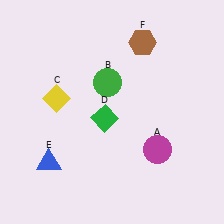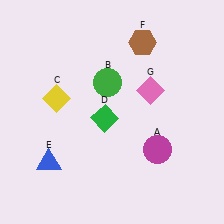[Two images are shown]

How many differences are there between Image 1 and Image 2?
There is 1 difference between the two images.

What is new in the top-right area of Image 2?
A pink diamond (G) was added in the top-right area of Image 2.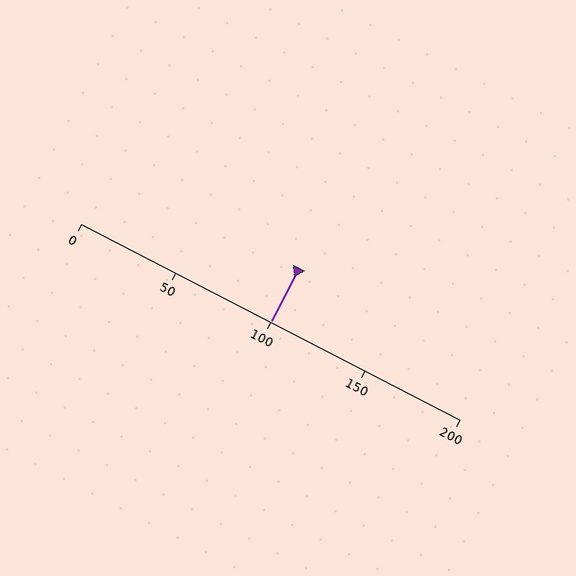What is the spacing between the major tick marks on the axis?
The major ticks are spaced 50 apart.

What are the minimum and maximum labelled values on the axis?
The axis runs from 0 to 200.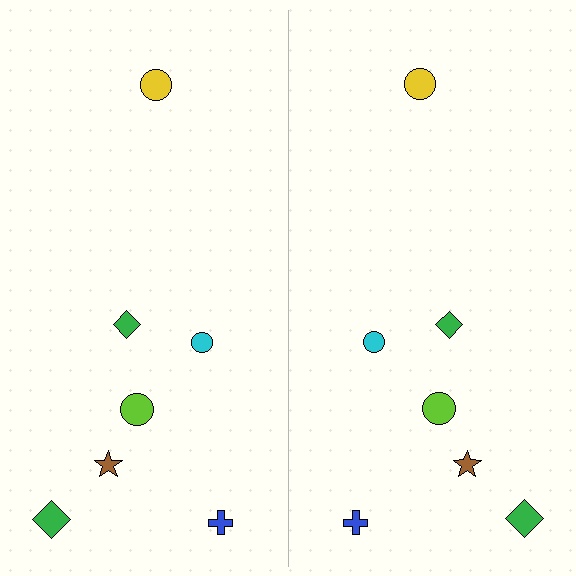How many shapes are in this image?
There are 14 shapes in this image.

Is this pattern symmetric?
Yes, this pattern has bilateral (reflection) symmetry.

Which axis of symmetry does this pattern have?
The pattern has a vertical axis of symmetry running through the center of the image.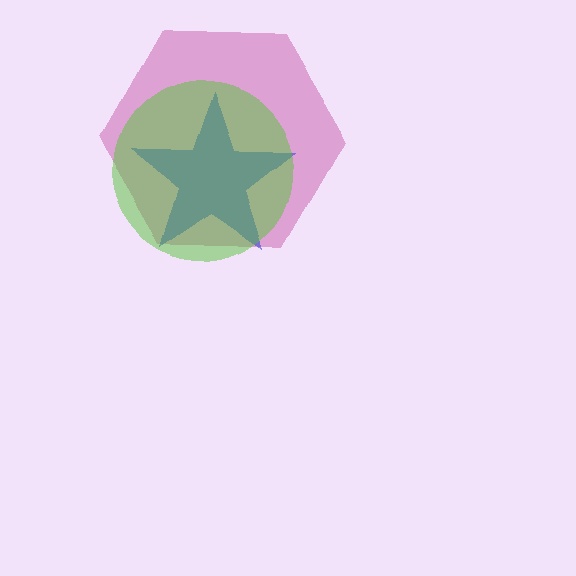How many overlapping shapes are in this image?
There are 3 overlapping shapes in the image.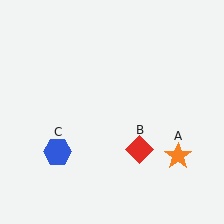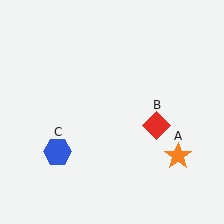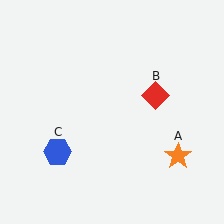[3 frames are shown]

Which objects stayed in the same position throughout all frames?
Orange star (object A) and blue hexagon (object C) remained stationary.